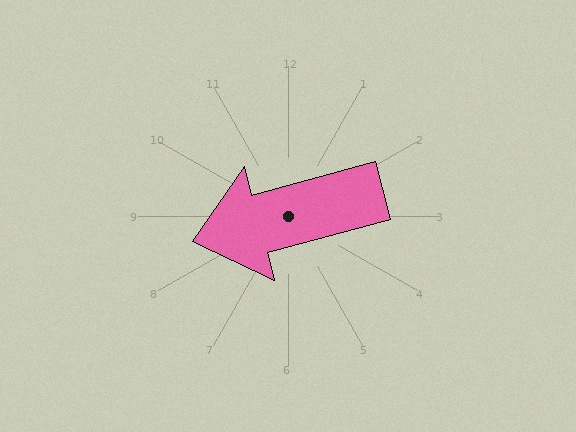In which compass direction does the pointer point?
West.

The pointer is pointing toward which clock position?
Roughly 8 o'clock.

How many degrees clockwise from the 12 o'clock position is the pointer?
Approximately 255 degrees.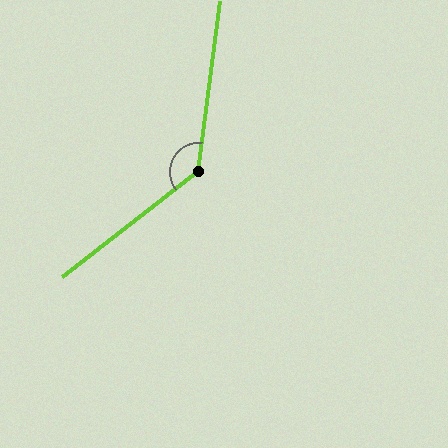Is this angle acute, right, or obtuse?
It is obtuse.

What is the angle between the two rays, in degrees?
Approximately 135 degrees.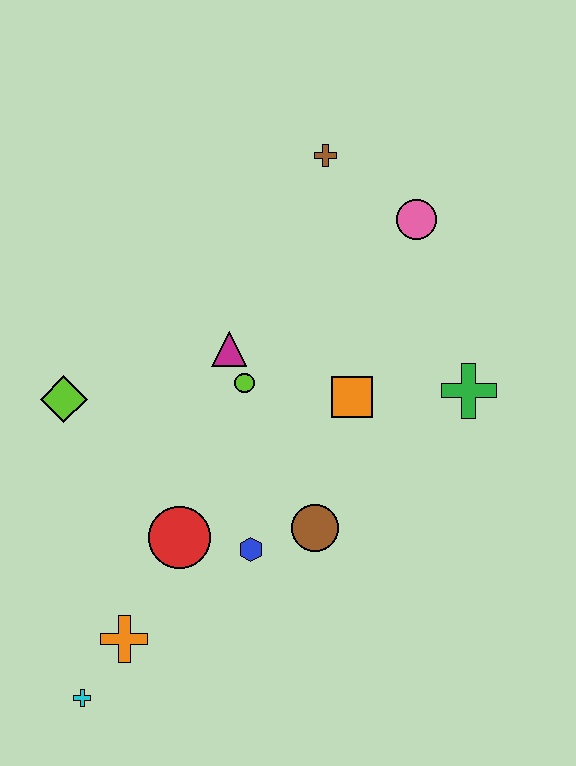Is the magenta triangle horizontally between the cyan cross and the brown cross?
Yes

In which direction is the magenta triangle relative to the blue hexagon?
The magenta triangle is above the blue hexagon.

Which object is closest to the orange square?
The lime circle is closest to the orange square.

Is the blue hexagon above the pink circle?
No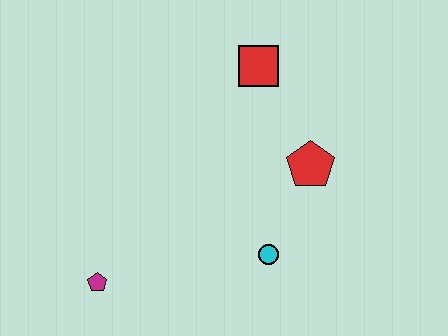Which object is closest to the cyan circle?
The red pentagon is closest to the cyan circle.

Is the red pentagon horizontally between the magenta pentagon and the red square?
No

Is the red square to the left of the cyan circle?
Yes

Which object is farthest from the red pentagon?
The magenta pentagon is farthest from the red pentagon.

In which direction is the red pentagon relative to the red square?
The red pentagon is below the red square.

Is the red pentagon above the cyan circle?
Yes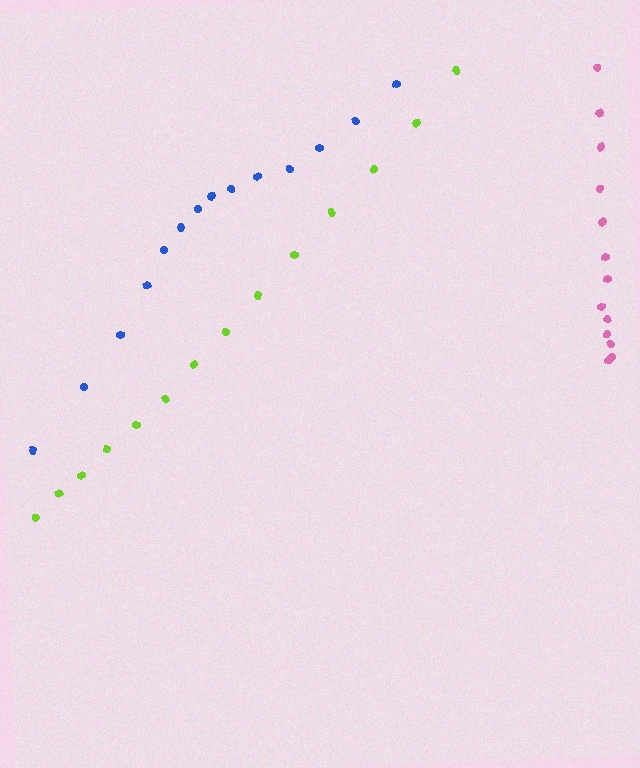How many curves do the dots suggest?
There are 3 distinct paths.